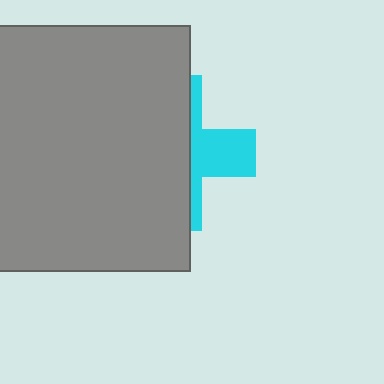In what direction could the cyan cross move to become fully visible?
The cyan cross could move right. That would shift it out from behind the gray square entirely.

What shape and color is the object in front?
The object in front is a gray square.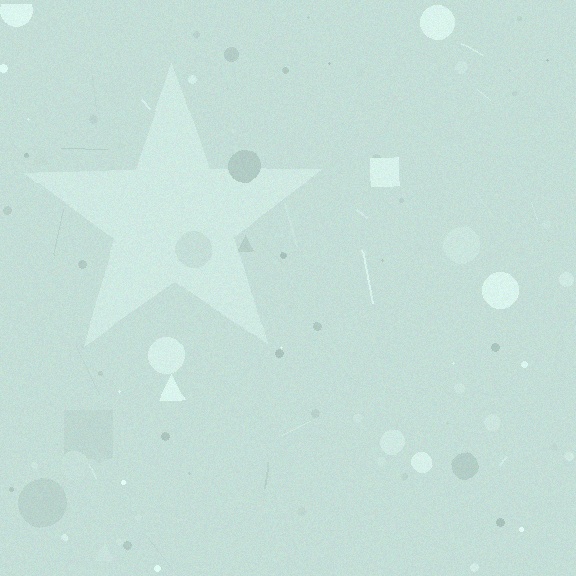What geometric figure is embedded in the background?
A star is embedded in the background.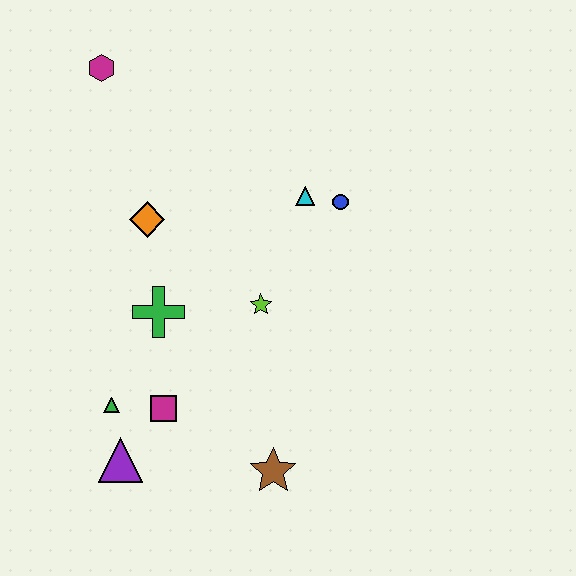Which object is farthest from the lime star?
The magenta hexagon is farthest from the lime star.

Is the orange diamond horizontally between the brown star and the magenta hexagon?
Yes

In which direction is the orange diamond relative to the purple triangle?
The orange diamond is above the purple triangle.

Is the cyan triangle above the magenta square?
Yes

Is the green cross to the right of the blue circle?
No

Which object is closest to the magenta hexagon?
The orange diamond is closest to the magenta hexagon.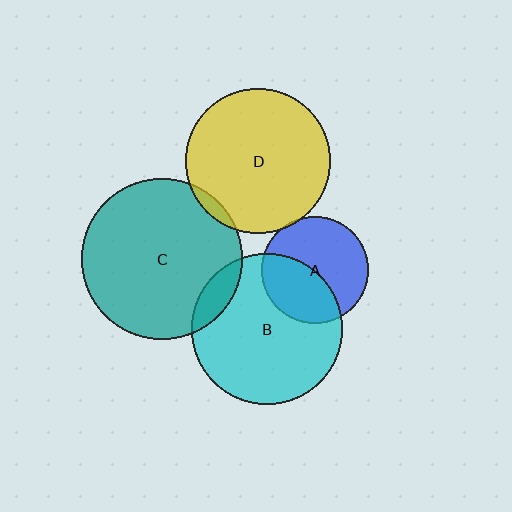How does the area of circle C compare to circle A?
Approximately 2.3 times.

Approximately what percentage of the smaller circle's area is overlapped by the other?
Approximately 10%.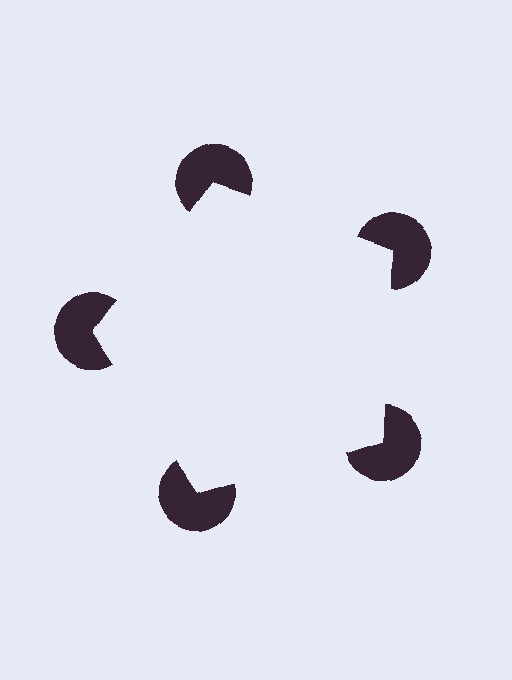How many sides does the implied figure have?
5 sides.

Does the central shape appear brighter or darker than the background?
It typically appears slightly brighter than the background, even though no actual brightness change is drawn.